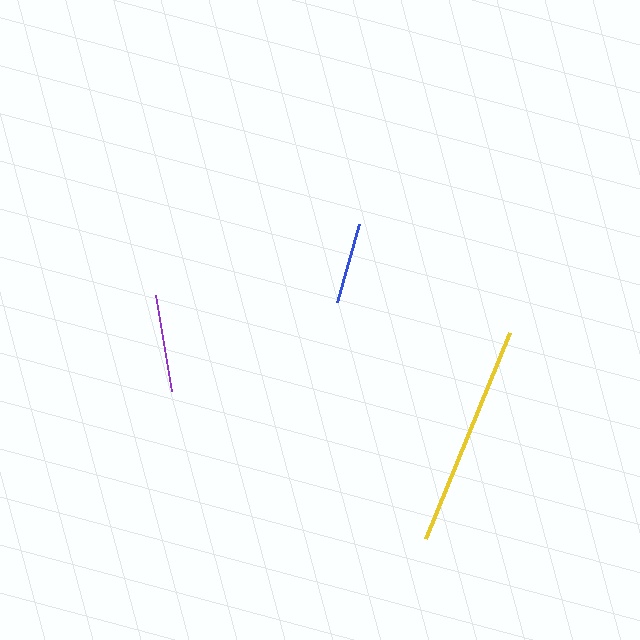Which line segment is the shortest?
The blue line is the shortest at approximately 81 pixels.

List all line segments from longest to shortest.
From longest to shortest: yellow, purple, blue.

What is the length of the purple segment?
The purple segment is approximately 97 pixels long.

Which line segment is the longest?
The yellow line is the longest at approximately 222 pixels.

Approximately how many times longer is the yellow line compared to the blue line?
The yellow line is approximately 2.7 times the length of the blue line.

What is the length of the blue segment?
The blue segment is approximately 81 pixels long.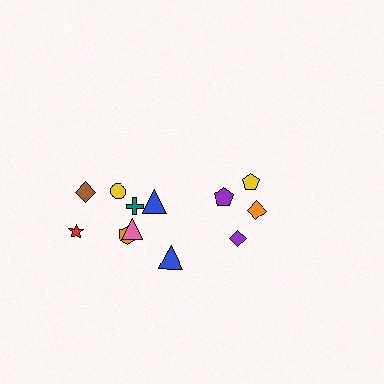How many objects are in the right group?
There are 4 objects.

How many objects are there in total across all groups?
There are 12 objects.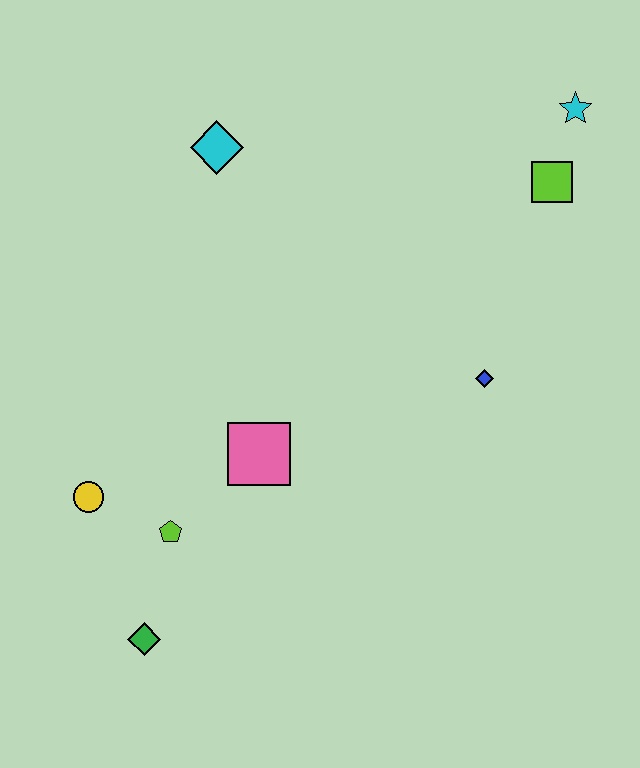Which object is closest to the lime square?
The cyan star is closest to the lime square.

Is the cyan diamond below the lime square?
No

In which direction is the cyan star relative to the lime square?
The cyan star is above the lime square.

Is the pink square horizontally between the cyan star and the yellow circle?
Yes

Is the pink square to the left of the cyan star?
Yes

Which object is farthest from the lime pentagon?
The cyan star is farthest from the lime pentagon.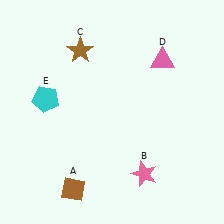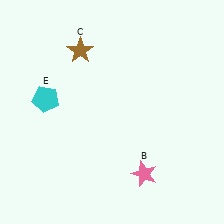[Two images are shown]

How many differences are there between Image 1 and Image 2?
There are 2 differences between the two images.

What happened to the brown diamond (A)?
The brown diamond (A) was removed in Image 2. It was in the bottom-left area of Image 1.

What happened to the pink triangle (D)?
The pink triangle (D) was removed in Image 2. It was in the top-right area of Image 1.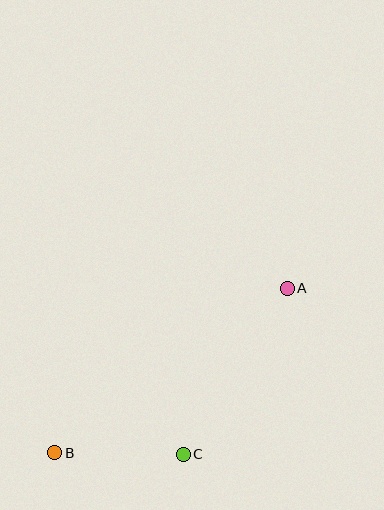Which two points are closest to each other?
Points B and C are closest to each other.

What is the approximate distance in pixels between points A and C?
The distance between A and C is approximately 196 pixels.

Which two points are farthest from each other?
Points A and B are farthest from each other.